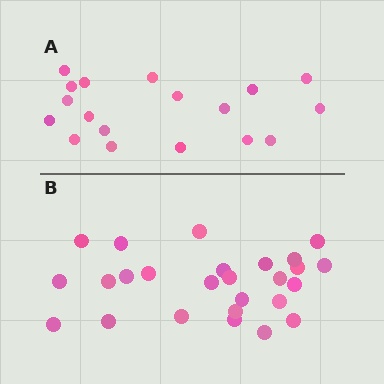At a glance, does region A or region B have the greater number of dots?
Region B (the bottom region) has more dots.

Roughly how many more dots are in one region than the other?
Region B has roughly 8 or so more dots than region A.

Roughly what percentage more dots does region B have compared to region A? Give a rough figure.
About 45% more.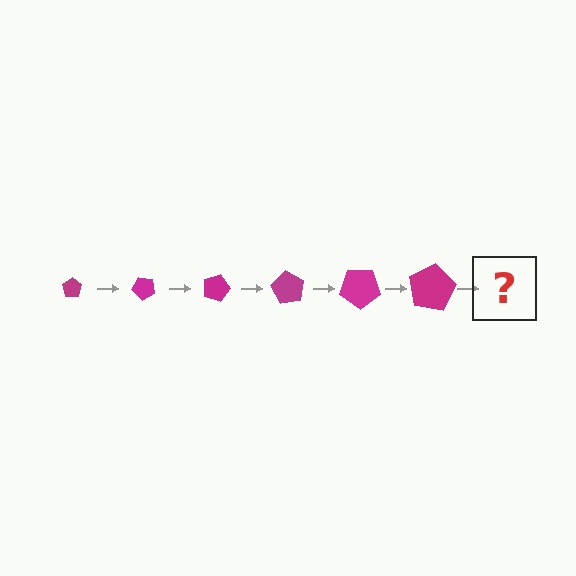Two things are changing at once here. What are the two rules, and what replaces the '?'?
The two rules are that the pentagon grows larger each step and it rotates 45 degrees each step. The '?' should be a pentagon, larger than the previous one and rotated 270 degrees from the start.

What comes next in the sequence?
The next element should be a pentagon, larger than the previous one and rotated 270 degrees from the start.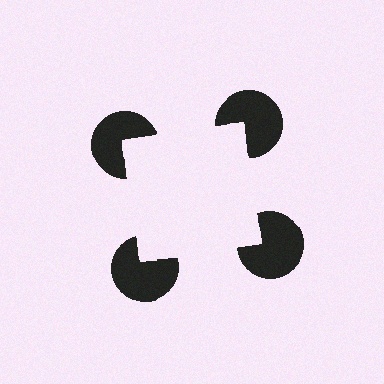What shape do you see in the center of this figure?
An illusory square — its edges are inferred from the aligned wedge cuts in the pac-man discs, not physically drawn.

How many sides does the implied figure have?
4 sides.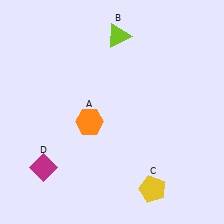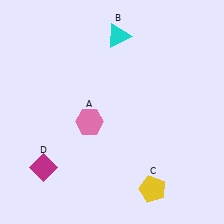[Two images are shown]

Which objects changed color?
A changed from orange to pink. B changed from lime to cyan.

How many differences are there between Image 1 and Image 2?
There are 2 differences between the two images.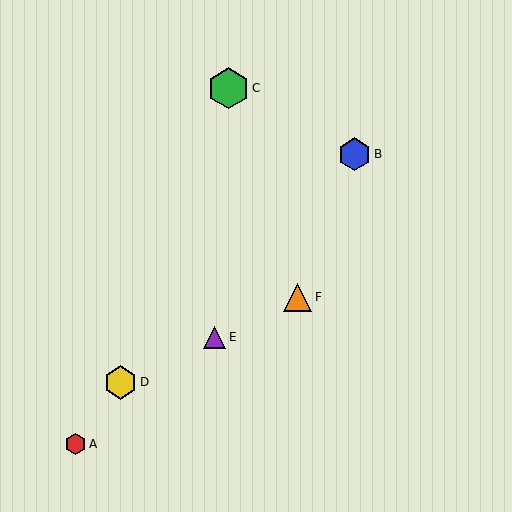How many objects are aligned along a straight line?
3 objects (D, E, F) are aligned along a straight line.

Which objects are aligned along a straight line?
Objects D, E, F are aligned along a straight line.